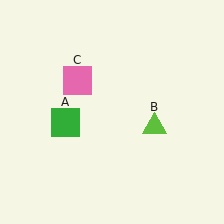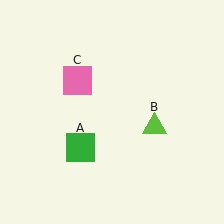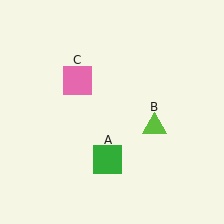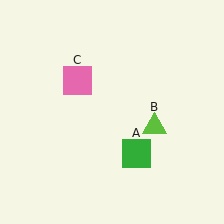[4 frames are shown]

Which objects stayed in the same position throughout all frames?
Lime triangle (object B) and pink square (object C) remained stationary.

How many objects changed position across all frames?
1 object changed position: green square (object A).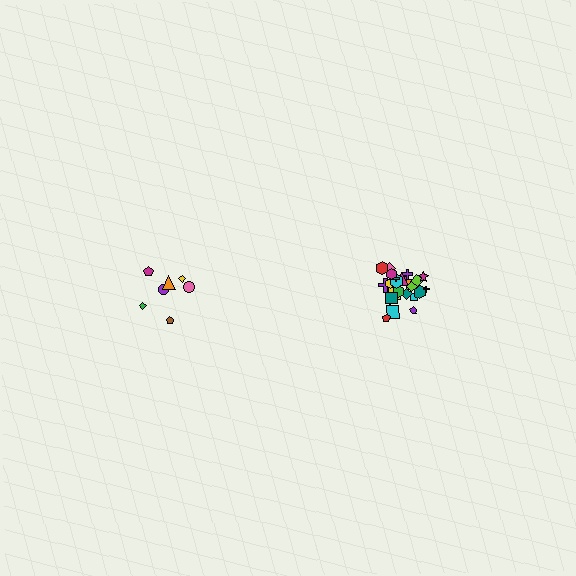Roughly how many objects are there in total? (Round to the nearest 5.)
Roughly 30 objects in total.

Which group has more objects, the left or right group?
The right group.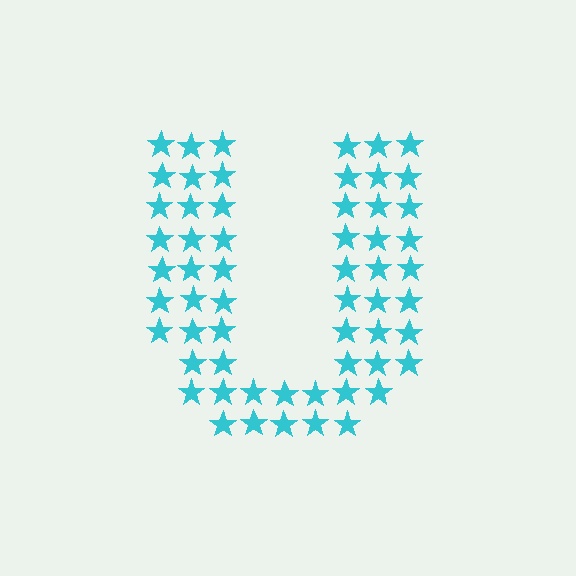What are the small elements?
The small elements are stars.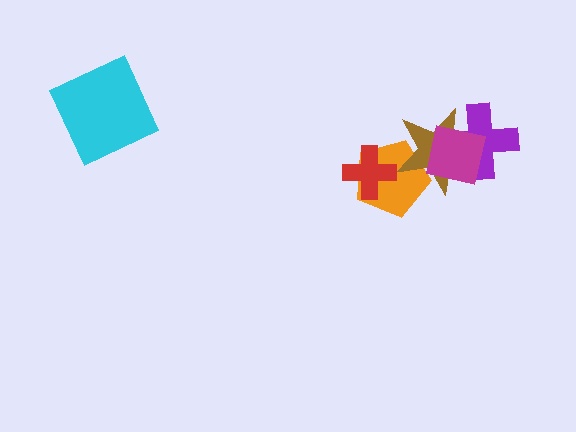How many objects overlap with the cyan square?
0 objects overlap with the cyan square.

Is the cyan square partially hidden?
No, no other shape covers it.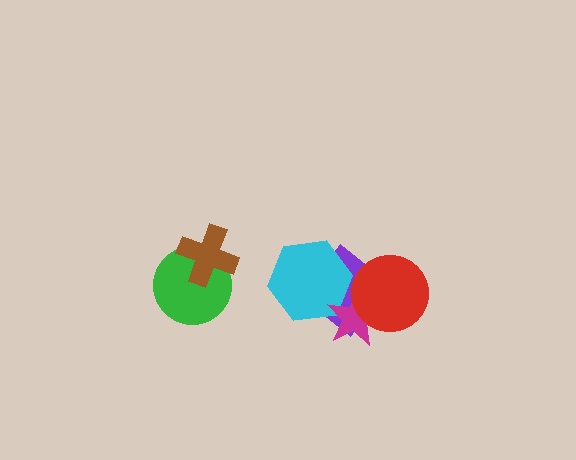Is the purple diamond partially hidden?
Yes, it is partially covered by another shape.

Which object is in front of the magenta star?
The red circle is in front of the magenta star.